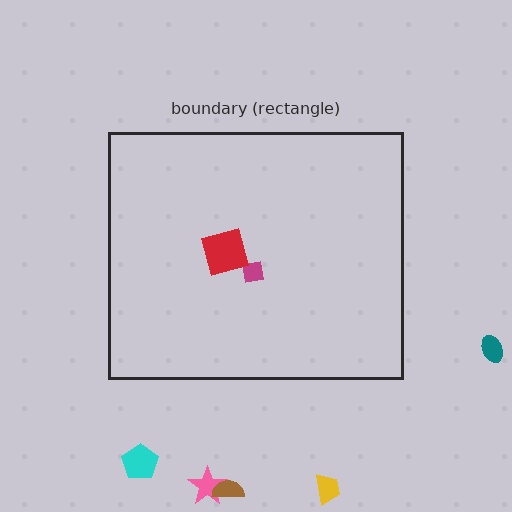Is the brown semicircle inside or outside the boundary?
Outside.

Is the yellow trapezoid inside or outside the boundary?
Outside.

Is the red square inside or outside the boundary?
Inside.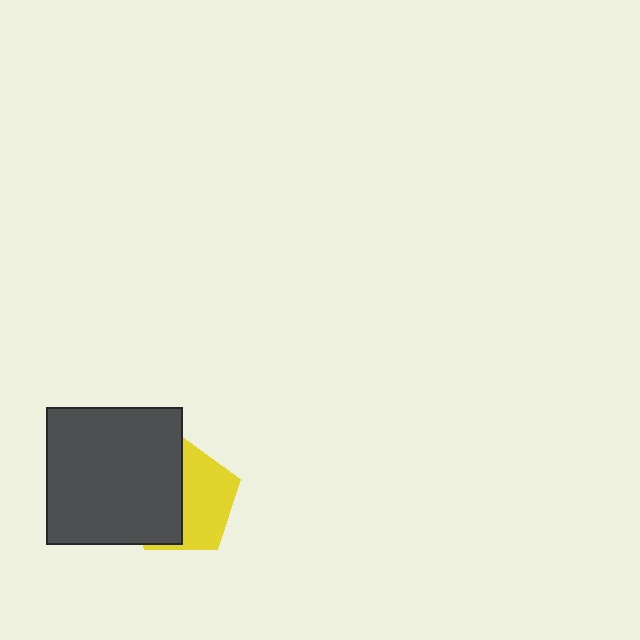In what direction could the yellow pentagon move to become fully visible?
The yellow pentagon could move right. That would shift it out from behind the dark gray square entirely.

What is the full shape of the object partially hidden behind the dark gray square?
The partially hidden object is a yellow pentagon.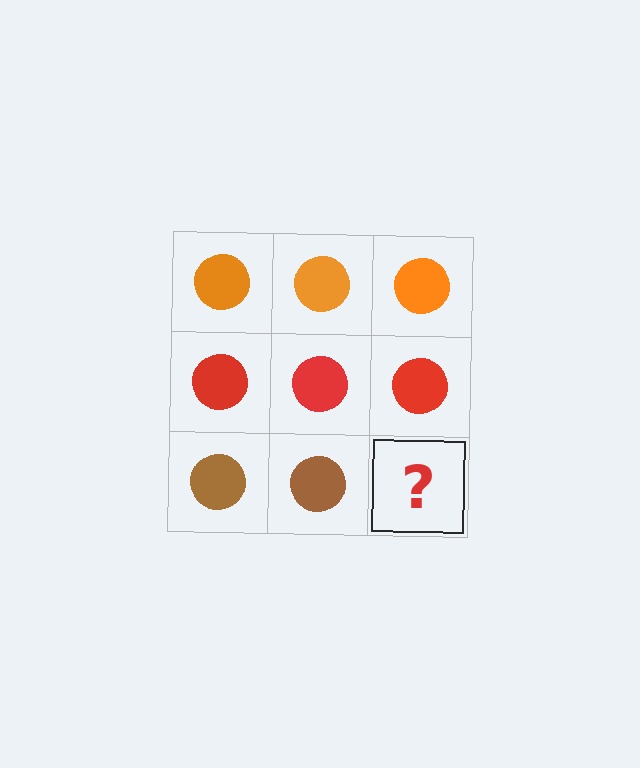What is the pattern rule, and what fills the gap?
The rule is that each row has a consistent color. The gap should be filled with a brown circle.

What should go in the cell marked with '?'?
The missing cell should contain a brown circle.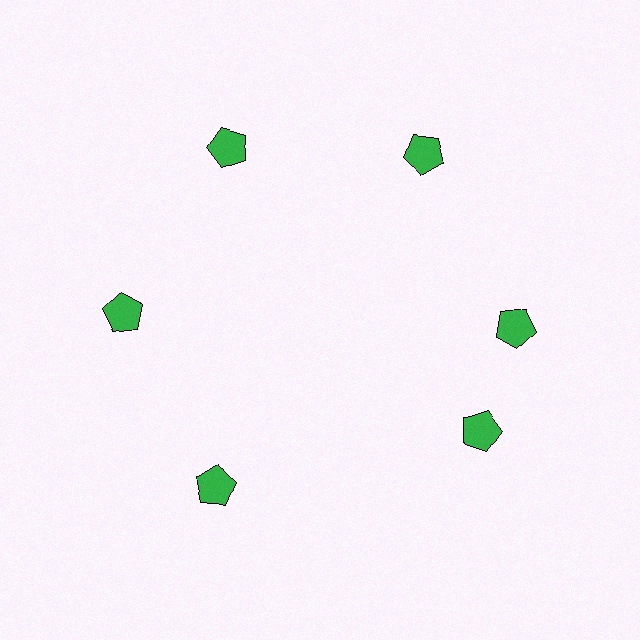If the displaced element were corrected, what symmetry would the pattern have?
It would have 6-fold rotational symmetry — the pattern would map onto itself every 60 degrees.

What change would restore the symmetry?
The symmetry would be restored by rotating it back into even spacing with its neighbors so that all 6 pentagons sit at equal angles and equal distance from the center.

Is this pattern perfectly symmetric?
No. The 6 green pentagons are arranged in a ring, but one element near the 5 o'clock position is rotated out of alignment along the ring, breaking the 6-fold rotational symmetry.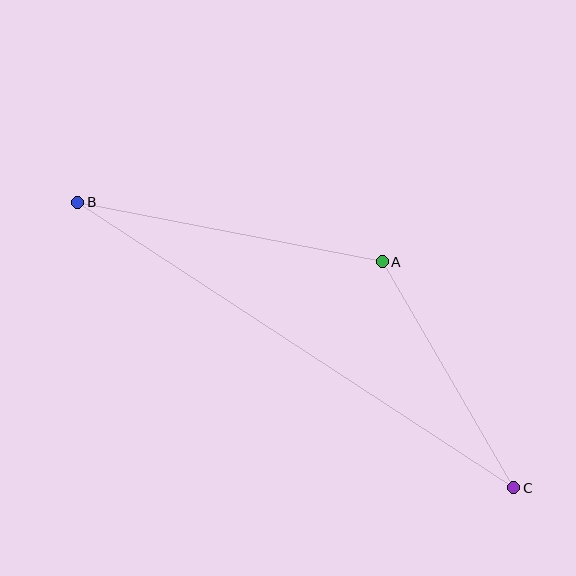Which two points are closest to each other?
Points A and C are closest to each other.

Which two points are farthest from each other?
Points B and C are farthest from each other.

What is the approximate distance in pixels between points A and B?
The distance between A and B is approximately 310 pixels.